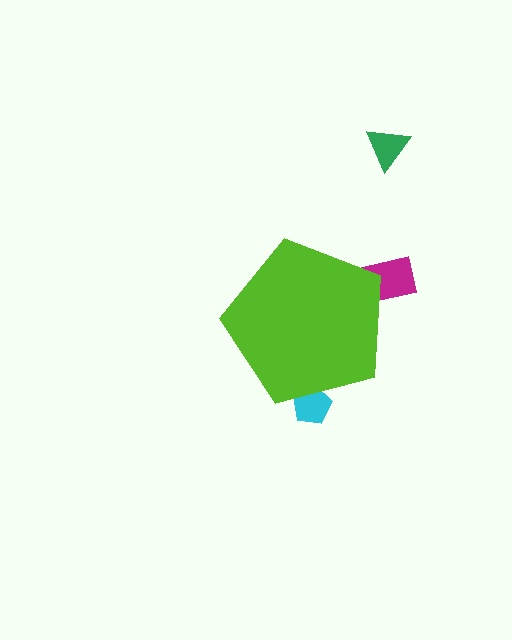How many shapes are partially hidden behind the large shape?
2 shapes are partially hidden.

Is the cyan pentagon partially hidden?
Yes, the cyan pentagon is partially hidden behind the lime pentagon.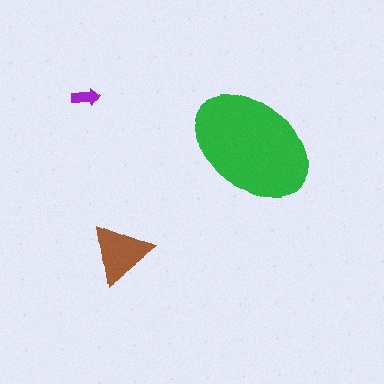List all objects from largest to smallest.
The green ellipse, the brown triangle, the purple arrow.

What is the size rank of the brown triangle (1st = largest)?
2nd.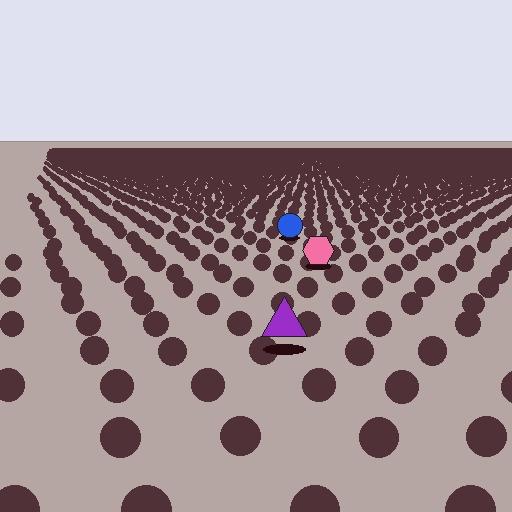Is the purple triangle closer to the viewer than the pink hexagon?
Yes. The purple triangle is closer — you can tell from the texture gradient: the ground texture is coarser near it.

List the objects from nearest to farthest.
From nearest to farthest: the purple triangle, the pink hexagon, the blue circle.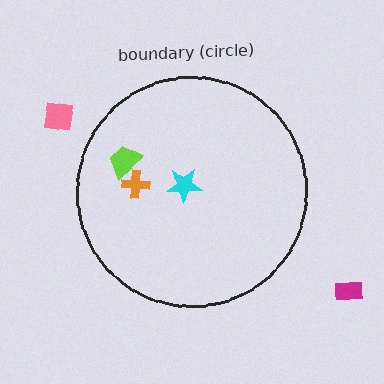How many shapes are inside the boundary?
3 inside, 2 outside.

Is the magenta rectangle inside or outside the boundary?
Outside.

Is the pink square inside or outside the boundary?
Outside.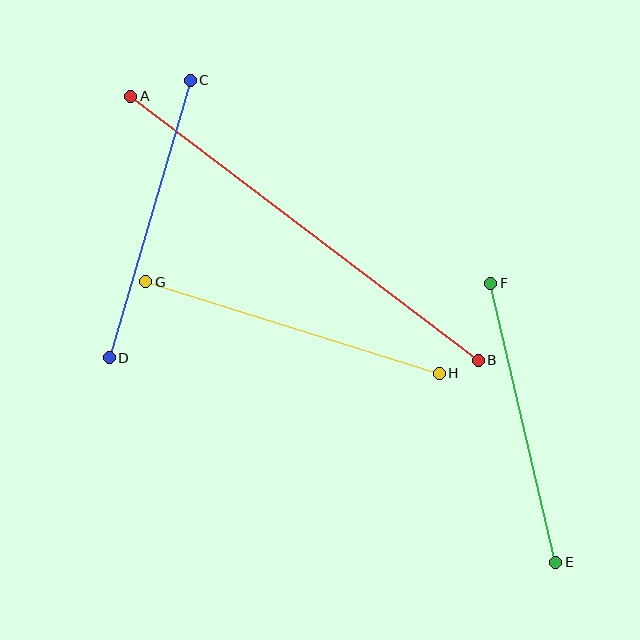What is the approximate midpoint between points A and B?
The midpoint is at approximately (305, 228) pixels.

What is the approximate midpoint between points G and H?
The midpoint is at approximately (292, 327) pixels.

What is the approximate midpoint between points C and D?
The midpoint is at approximately (150, 219) pixels.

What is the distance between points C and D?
The distance is approximately 289 pixels.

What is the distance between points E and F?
The distance is approximately 287 pixels.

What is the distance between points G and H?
The distance is approximately 307 pixels.